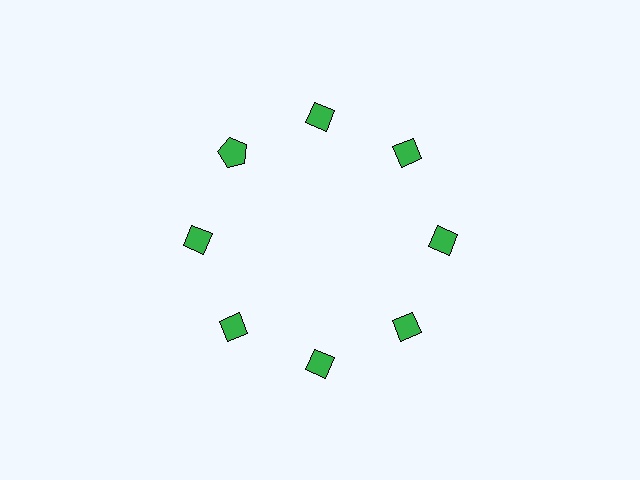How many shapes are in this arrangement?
There are 8 shapes arranged in a ring pattern.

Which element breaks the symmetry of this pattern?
The green pentagon at roughly the 10 o'clock position breaks the symmetry. All other shapes are green diamonds.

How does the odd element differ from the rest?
It has a different shape: pentagon instead of diamond.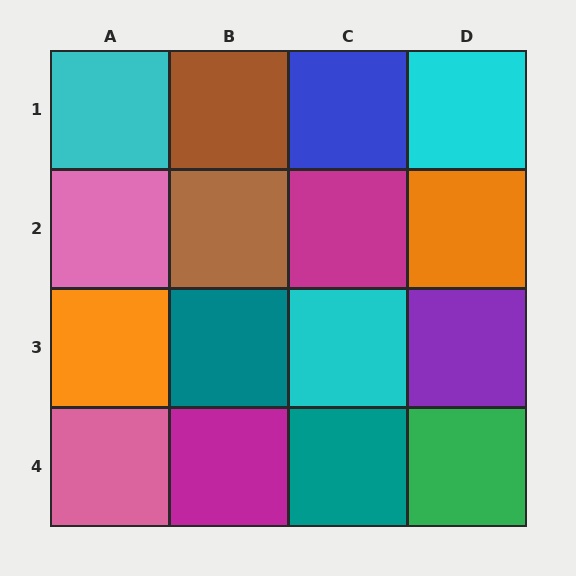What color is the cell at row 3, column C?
Cyan.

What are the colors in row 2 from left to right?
Pink, brown, magenta, orange.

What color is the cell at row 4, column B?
Magenta.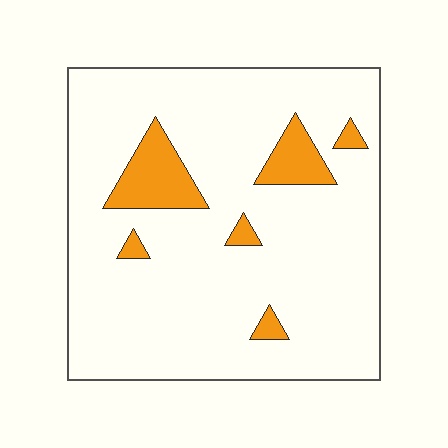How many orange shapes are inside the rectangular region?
6.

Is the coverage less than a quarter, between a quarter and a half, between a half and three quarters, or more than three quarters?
Less than a quarter.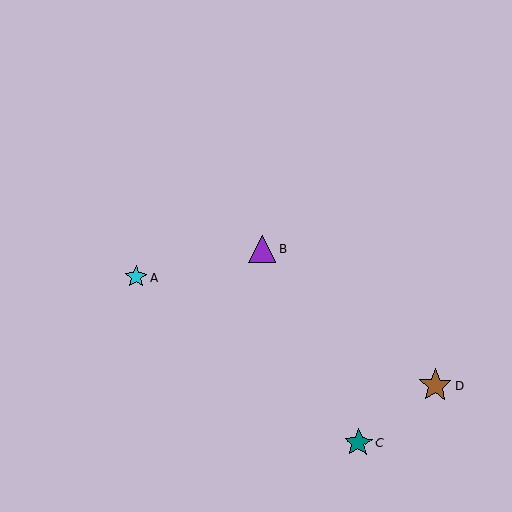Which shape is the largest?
The brown star (labeled D) is the largest.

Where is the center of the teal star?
The center of the teal star is at (358, 443).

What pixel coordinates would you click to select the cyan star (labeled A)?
Click at (136, 277) to select the cyan star A.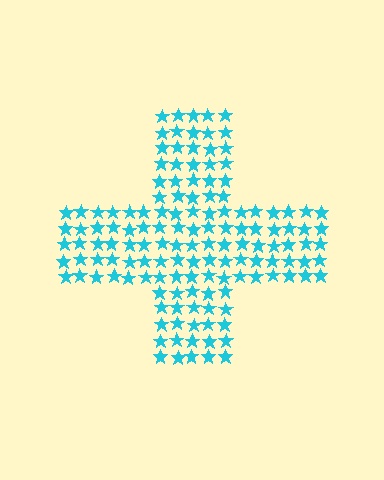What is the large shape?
The large shape is a cross.